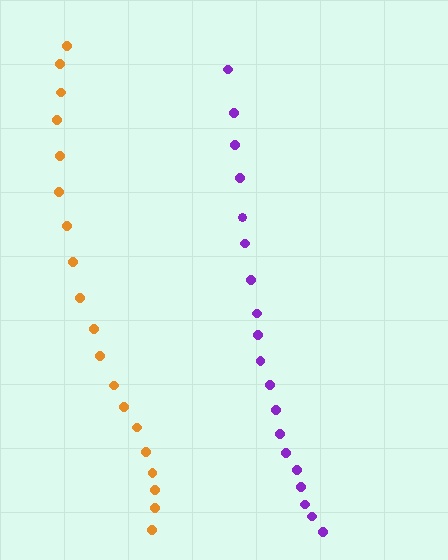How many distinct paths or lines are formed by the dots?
There are 2 distinct paths.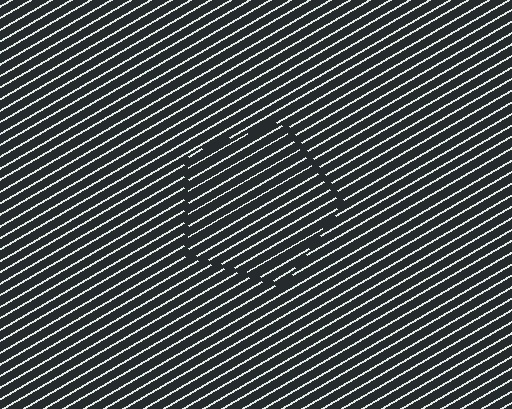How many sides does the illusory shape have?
5 sides — the line-ends trace a pentagon.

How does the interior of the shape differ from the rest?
The interior of the shape contains the same grating, shifted by half a period — the contour is defined by the phase discontinuity where line-ends from the inner and outer gratings abut.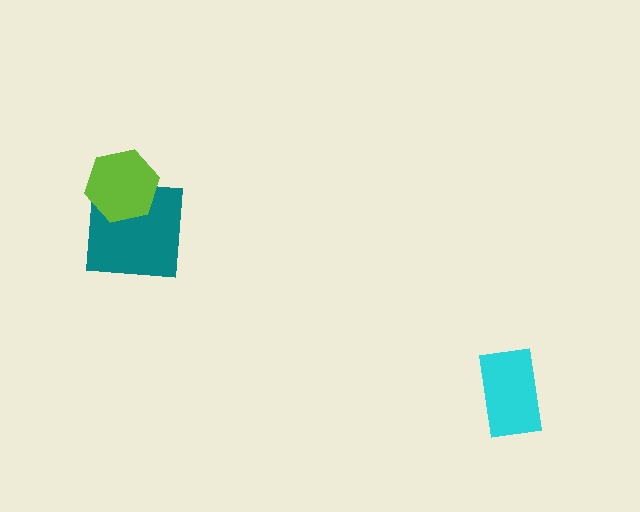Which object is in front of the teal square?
The lime hexagon is in front of the teal square.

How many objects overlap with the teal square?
1 object overlaps with the teal square.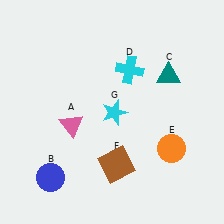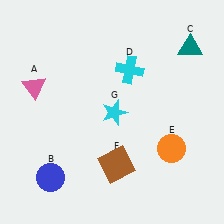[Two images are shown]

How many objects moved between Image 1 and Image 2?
2 objects moved between the two images.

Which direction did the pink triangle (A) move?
The pink triangle (A) moved up.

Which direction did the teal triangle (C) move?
The teal triangle (C) moved up.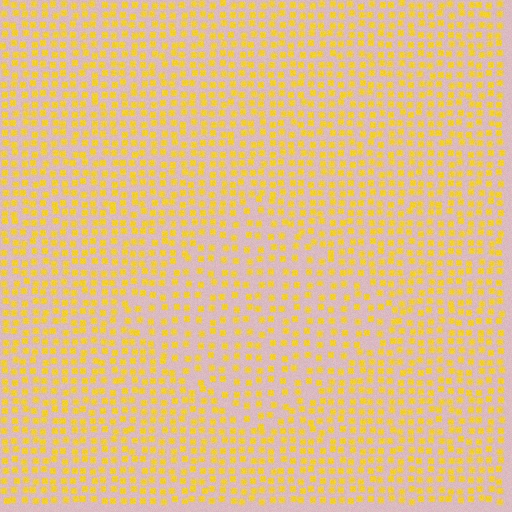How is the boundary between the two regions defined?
The boundary is defined by a change in element density (approximately 1.5x ratio). All elements are the same color, size, and shape.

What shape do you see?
I see a diamond.